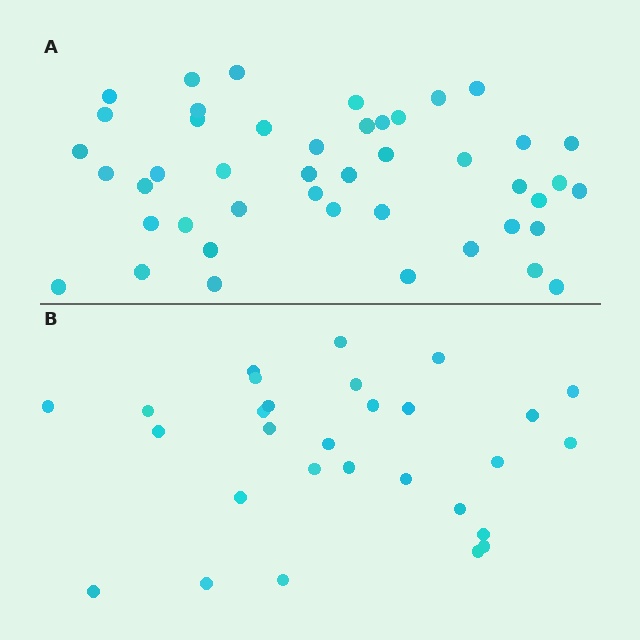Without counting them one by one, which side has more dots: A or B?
Region A (the top region) has more dots.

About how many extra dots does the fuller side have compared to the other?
Region A has approximately 15 more dots than region B.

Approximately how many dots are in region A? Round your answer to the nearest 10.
About 40 dots. (The exact count is 45, which rounds to 40.)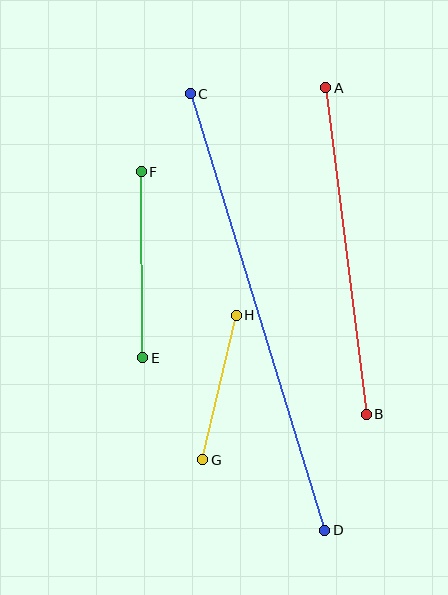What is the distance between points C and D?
The distance is approximately 457 pixels.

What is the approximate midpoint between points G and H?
The midpoint is at approximately (219, 388) pixels.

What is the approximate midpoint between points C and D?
The midpoint is at approximately (258, 312) pixels.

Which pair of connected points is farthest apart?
Points C and D are farthest apart.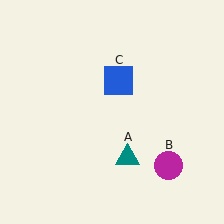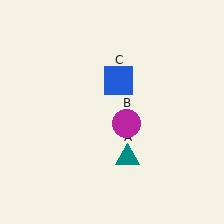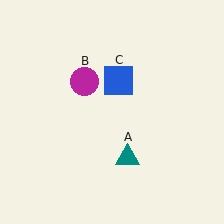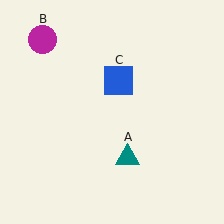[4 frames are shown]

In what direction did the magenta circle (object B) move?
The magenta circle (object B) moved up and to the left.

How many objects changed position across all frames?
1 object changed position: magenta circle (object B).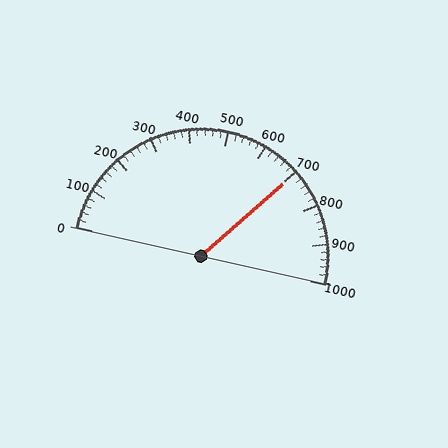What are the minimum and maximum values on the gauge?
The gauge ranges from 0 to 1000.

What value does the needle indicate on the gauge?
The needle indicates approximately 700.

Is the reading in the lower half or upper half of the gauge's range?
The reading is in the upper half of the range (0 to 1000).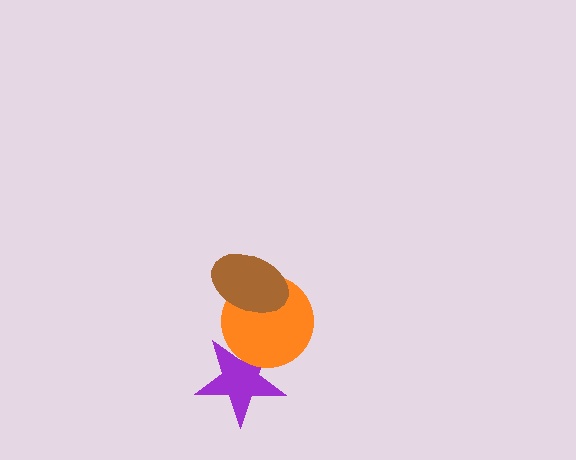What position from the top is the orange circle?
The orange circle is 2nd from the top.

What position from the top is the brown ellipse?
The brown ellipse is 1st from the top.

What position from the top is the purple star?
The purple star is 3rd from the top.